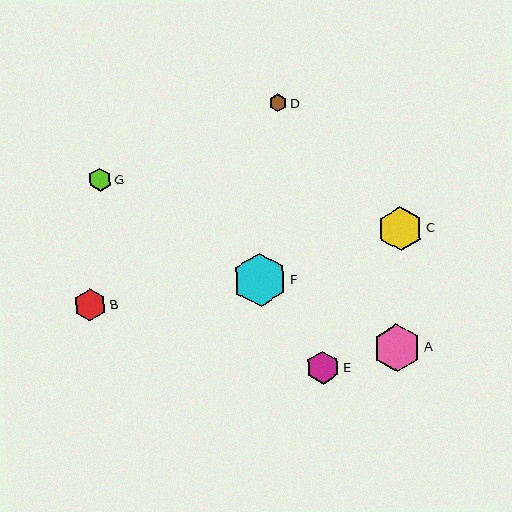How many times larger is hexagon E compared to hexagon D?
Hexagon E is approximately 1.9 times the size of hexagon D.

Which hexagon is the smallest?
Hexagon D is the smallest with a size of approximately 18 pixels.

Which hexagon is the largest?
Hexagon F is the largest with a size of approximately 54 pixels.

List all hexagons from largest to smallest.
From largest to smallest: F, A, C, E, B, G, D.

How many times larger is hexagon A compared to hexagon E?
Hexagon A is approximately 1.5 times the size of hexagon E.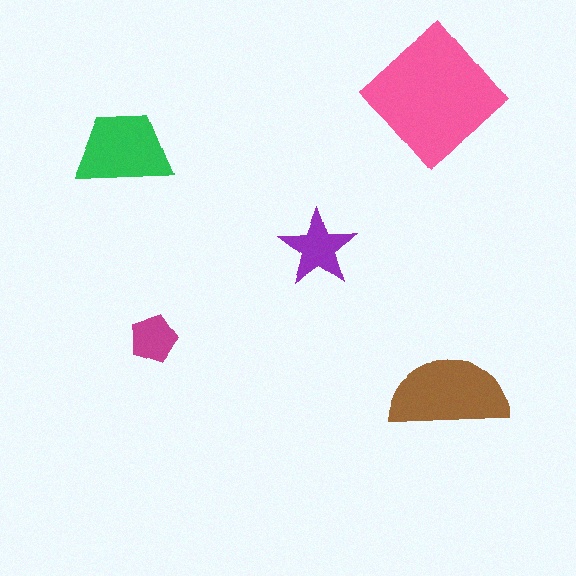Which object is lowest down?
The brown semicircle is bottommost.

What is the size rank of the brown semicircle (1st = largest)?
2nd.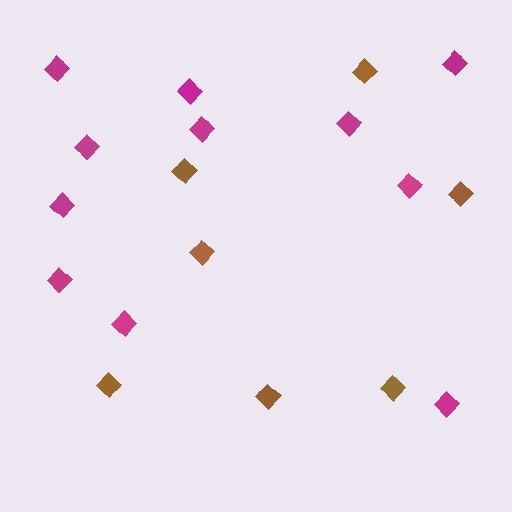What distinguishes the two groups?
There are 2 groups: one group of magenta diamonds (11) and one group of brown diamonds (7).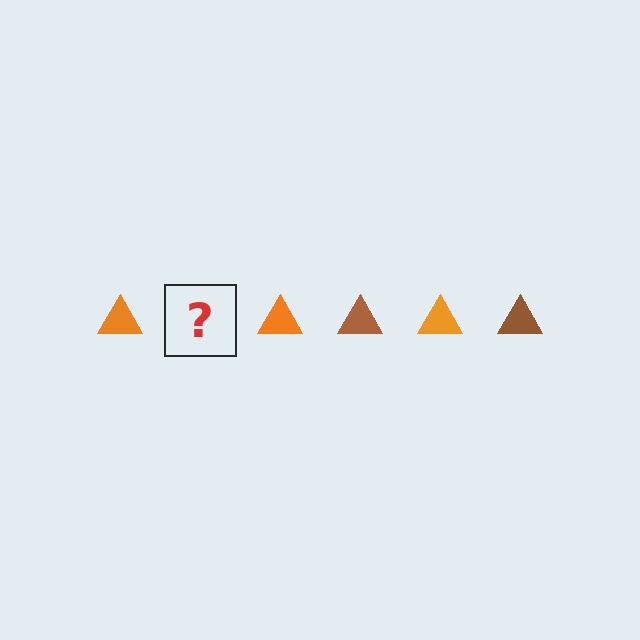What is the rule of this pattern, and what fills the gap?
The rule is that the pattern cycles through orange, brown triangles. The gap should be filled with a brown triangle.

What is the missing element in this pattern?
The missing element is a brown triangle.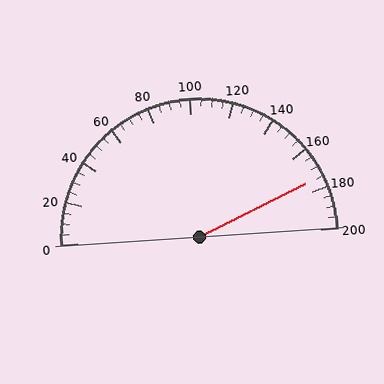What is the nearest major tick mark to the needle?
The nearest major tick mark is 180.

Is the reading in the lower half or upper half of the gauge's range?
The reading is in the upper half of the range (0 to 200).